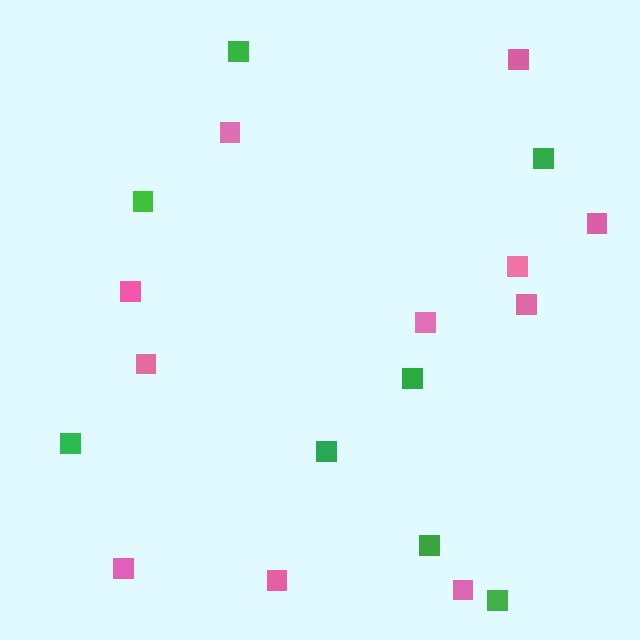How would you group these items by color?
There are 2 groups: one group of pink squares (11) and one group of green squares (8).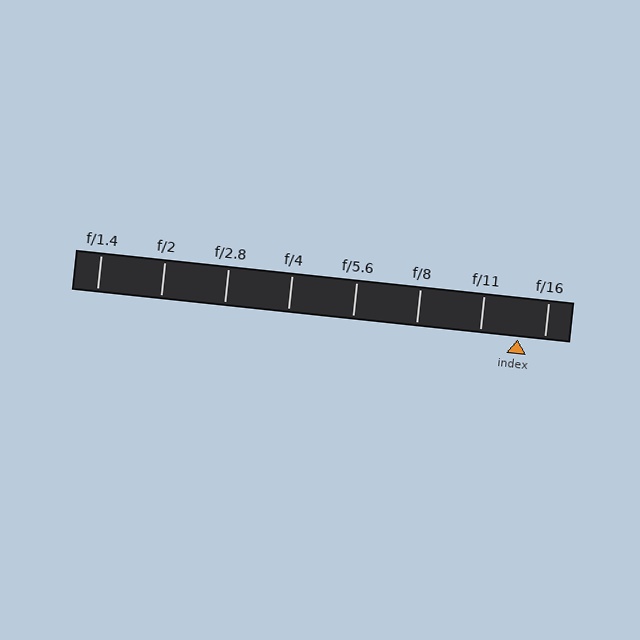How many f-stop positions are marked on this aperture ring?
There are 8 f-stop positions marked.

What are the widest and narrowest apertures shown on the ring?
The widest aperture shown is f/1.4 and the narrowest is f/16.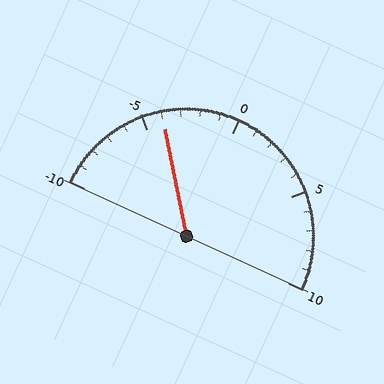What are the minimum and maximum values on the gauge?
The gauge ranges from -10 to 10.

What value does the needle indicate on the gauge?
The needle indicates approximately -4.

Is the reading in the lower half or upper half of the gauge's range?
The reading is in the lower half of the range (-10 to 10).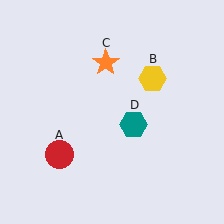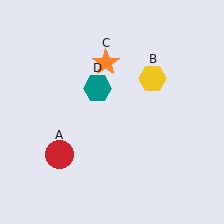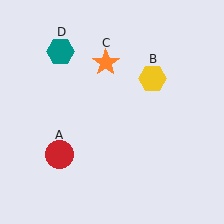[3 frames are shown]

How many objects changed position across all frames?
1 object changed position: teal hexagon (object D).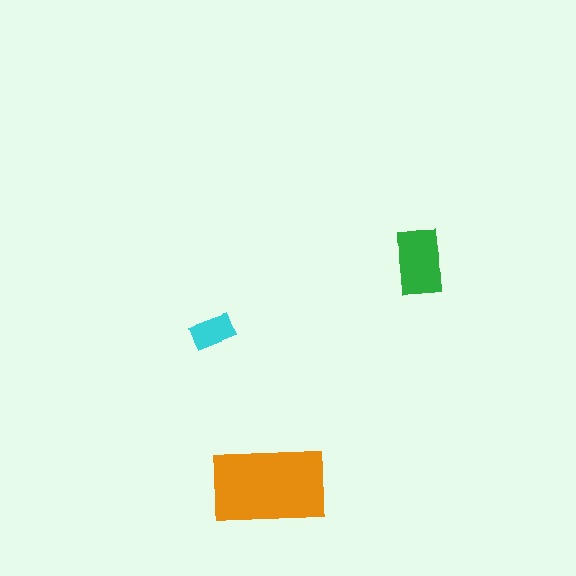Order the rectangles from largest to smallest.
the orange one, the green one, the cyan one.